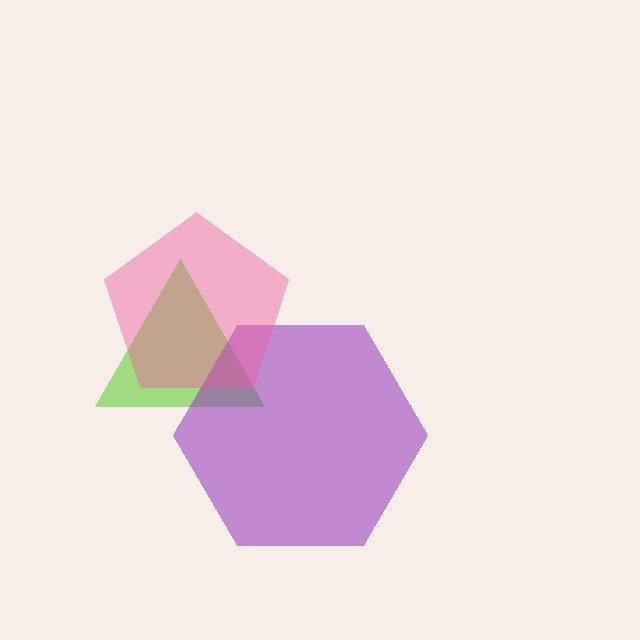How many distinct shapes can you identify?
There are 3 distinct shapes: a lime triangle, a purple hexagon, a pink pentagon.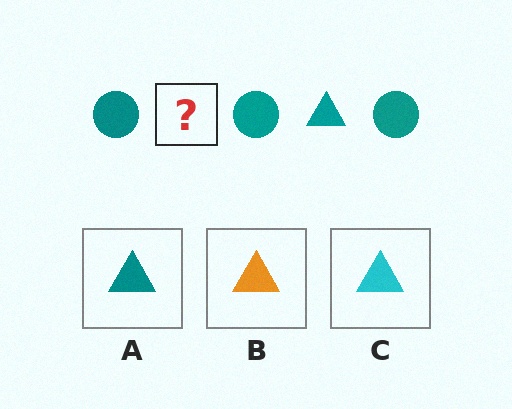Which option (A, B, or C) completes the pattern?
A.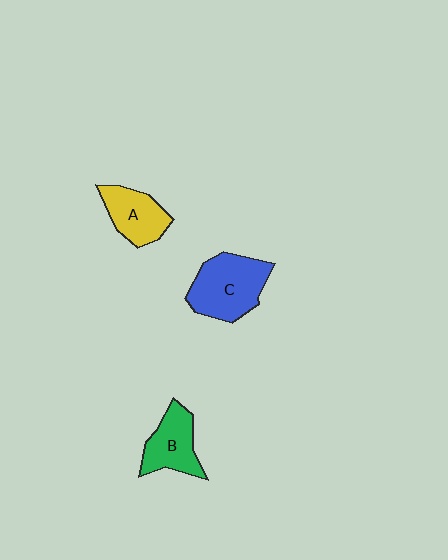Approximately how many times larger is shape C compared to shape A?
Approximately 1.5 times.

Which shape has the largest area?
Shape C (blue).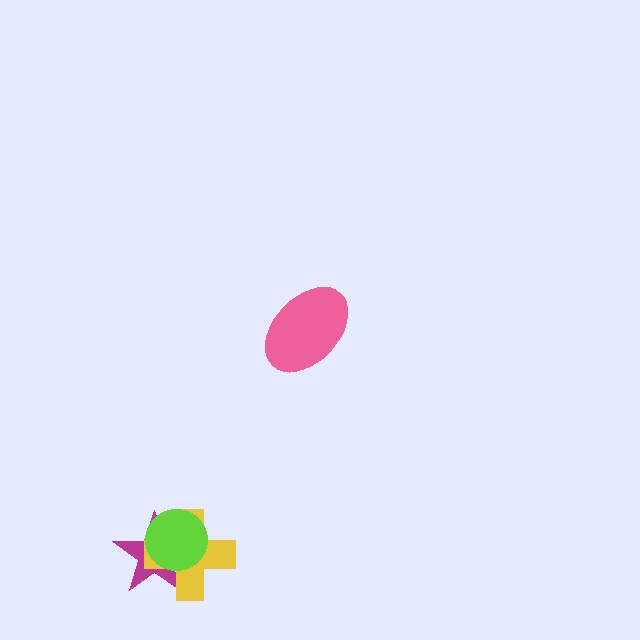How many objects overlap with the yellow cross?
2 objects overlap with the yellow cross.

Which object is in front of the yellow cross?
The lime circle is in front of the yellow cross.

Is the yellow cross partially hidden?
Yes, it is partially covered by another shape.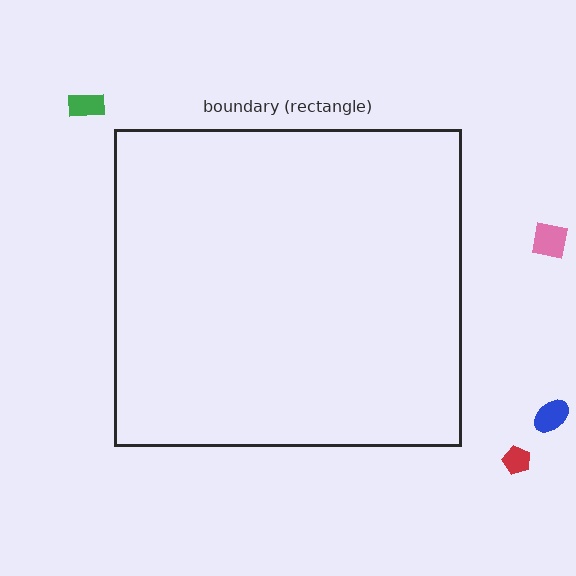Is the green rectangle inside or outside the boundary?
Outside.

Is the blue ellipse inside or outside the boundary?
Outside.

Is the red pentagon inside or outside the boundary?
Outside.